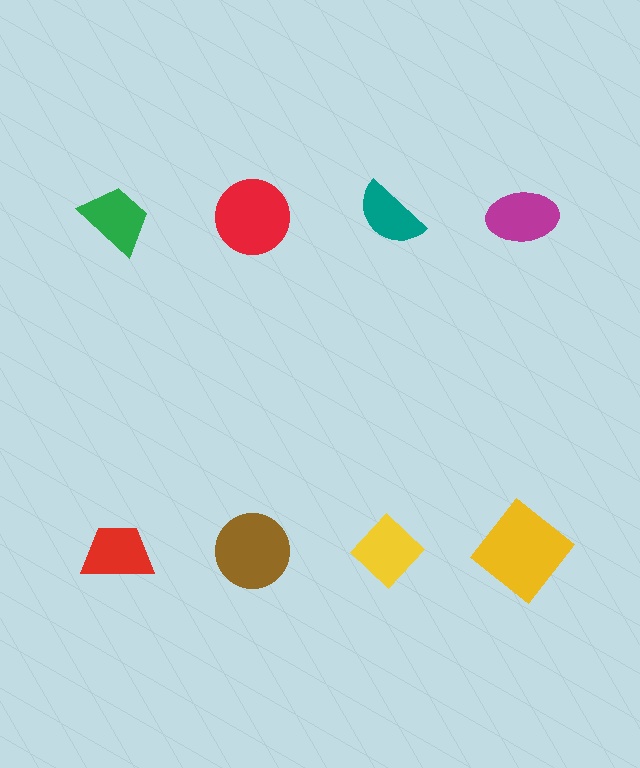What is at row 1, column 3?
A teal semicircle.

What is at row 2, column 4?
A yellow diamond.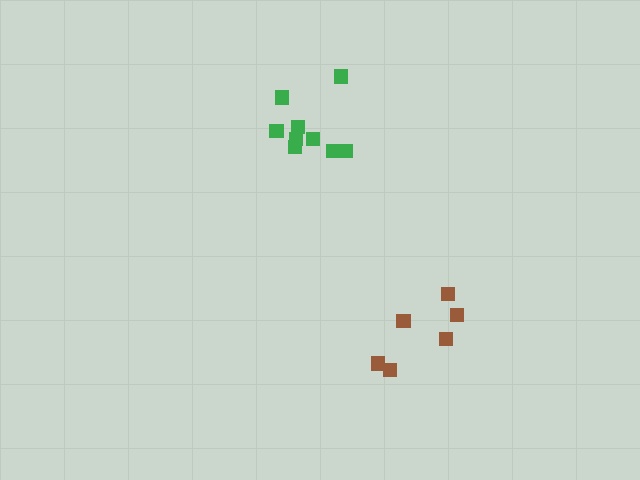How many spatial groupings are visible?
There are 2 spatial groupings.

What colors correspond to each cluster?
The clusters are colored: brown, green.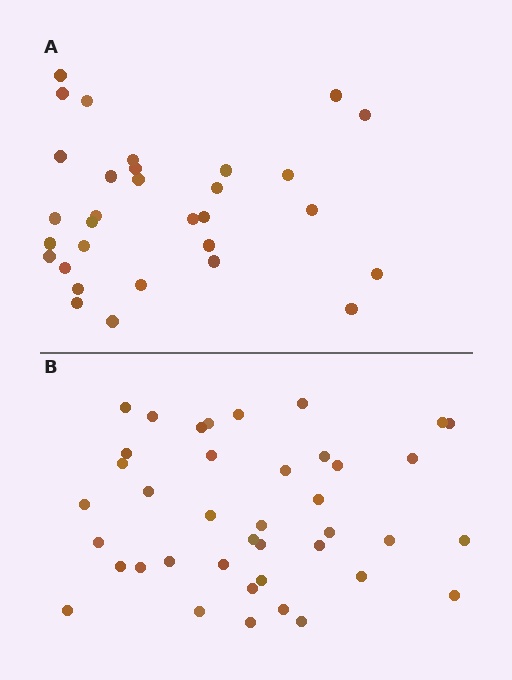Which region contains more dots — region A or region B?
Region B (the bottom region) has more dots.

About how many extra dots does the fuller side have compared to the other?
Region B has roughly 8 or so more dots than region A.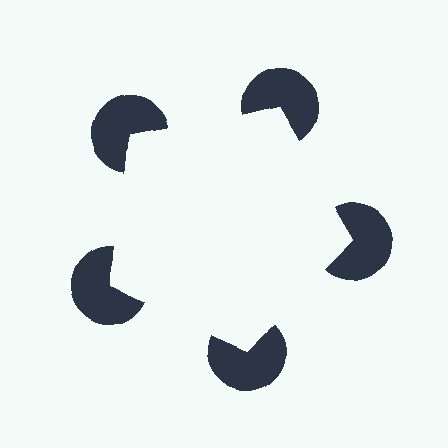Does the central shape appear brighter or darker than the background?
It typically appears slightly brighter than the background, even though no actual brightness change is drawn.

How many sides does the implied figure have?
5 sides.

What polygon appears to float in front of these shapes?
An illusory pentagon — its edges are inferred from the aligned wedge cuts in the pac-man discs, not physically drawn.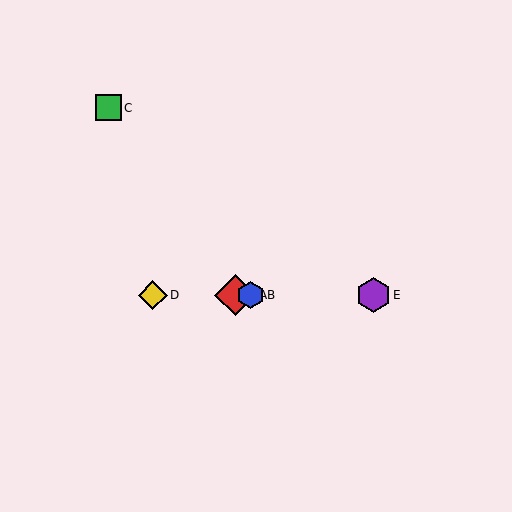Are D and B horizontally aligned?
Yes, both are at y≈295.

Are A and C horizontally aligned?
No, A is at y≈295 and C is at y≈108.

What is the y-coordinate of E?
Object E is at y≈295.